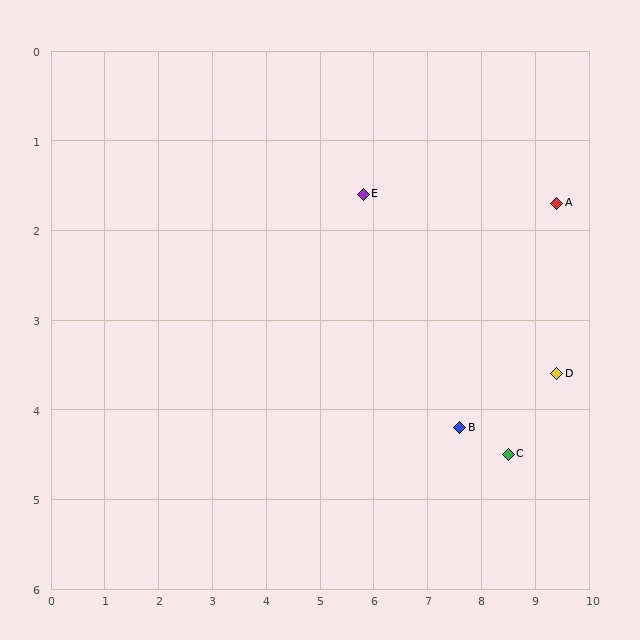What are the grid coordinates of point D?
Point D is at approximately (9.4, 3.6).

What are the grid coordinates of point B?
Point B is at approximately (7.6, 4.2).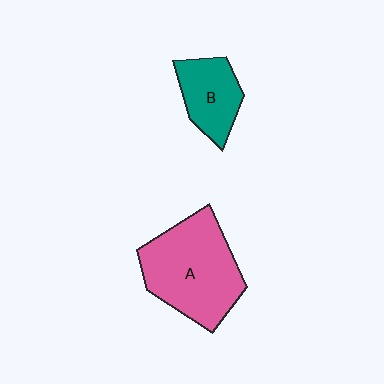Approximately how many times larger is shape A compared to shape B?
Approximately 2.0 times.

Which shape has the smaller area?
Shape B (teal).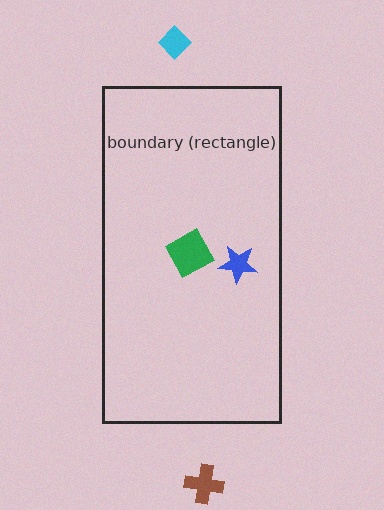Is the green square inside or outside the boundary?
Inside.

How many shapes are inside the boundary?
2 inside, 2 outside.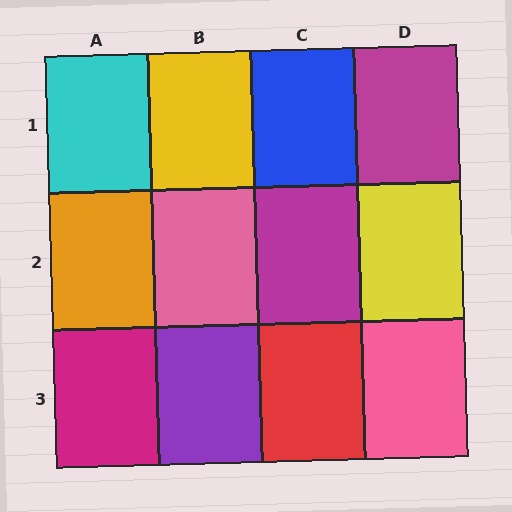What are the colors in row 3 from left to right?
Magenta, purple, red, pink.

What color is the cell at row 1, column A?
Cyan.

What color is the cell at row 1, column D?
Magenta.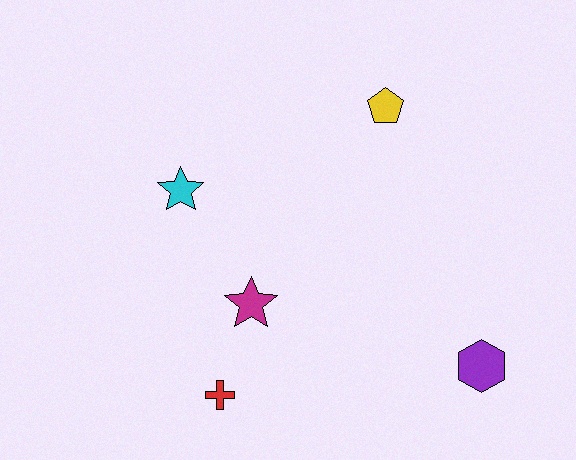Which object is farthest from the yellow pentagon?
The red cross is farthest from the yellow pentagon.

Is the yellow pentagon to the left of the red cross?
No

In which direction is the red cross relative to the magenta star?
The red cross is below the magenta star.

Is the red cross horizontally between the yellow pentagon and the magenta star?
No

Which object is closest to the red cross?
The magenta star is closest to the red cross.